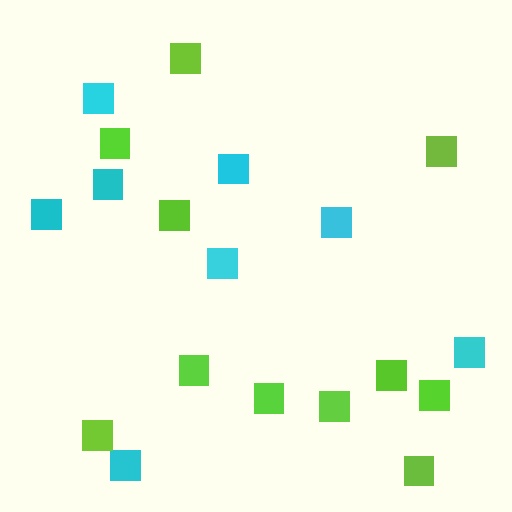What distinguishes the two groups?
There are 2 groups: one group of cyan squares (8) and one group of lime squares (11).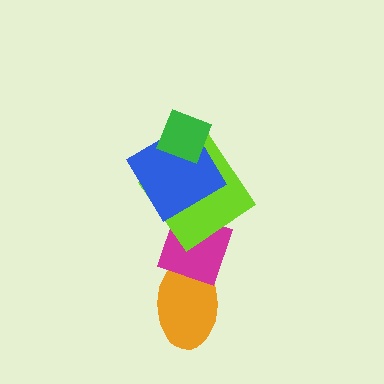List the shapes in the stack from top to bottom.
From top to bottom: the green diamond, the blue diamond, the lime diamond, the magenta diamond, the orange ellipse.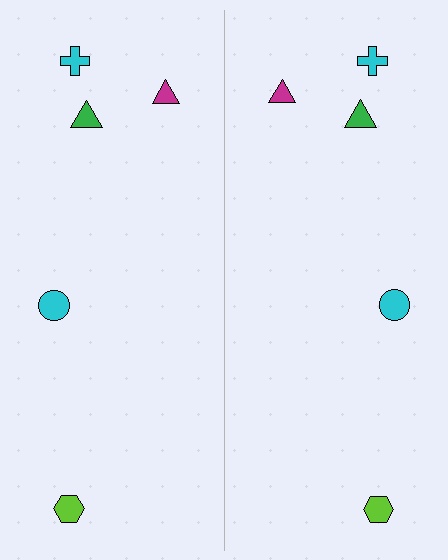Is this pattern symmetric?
Yes, this pattern has bilateral (reflection) symmetry.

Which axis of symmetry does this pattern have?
The pattern has a vertical axis of symmetry running through the center of the image.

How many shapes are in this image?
There are 10 shapes in this image.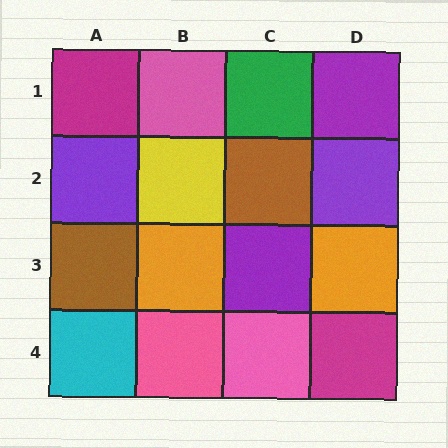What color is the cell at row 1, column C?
Green.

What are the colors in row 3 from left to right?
Brown, orange, purple, orange.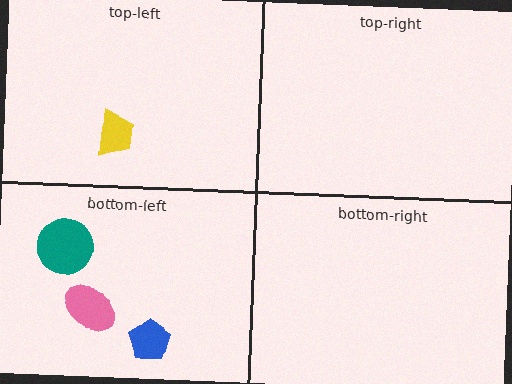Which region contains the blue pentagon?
The bottom-left region.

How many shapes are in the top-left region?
1.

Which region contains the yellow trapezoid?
The top-left region.